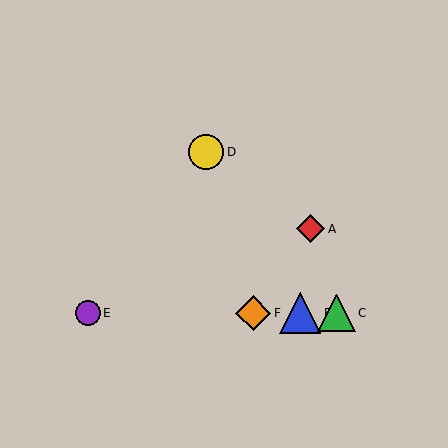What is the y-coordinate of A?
Object A is at y≈229.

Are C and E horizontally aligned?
Yes, both are at y≈313.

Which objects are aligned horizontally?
Objects B, C, E, F are aligned horizontally.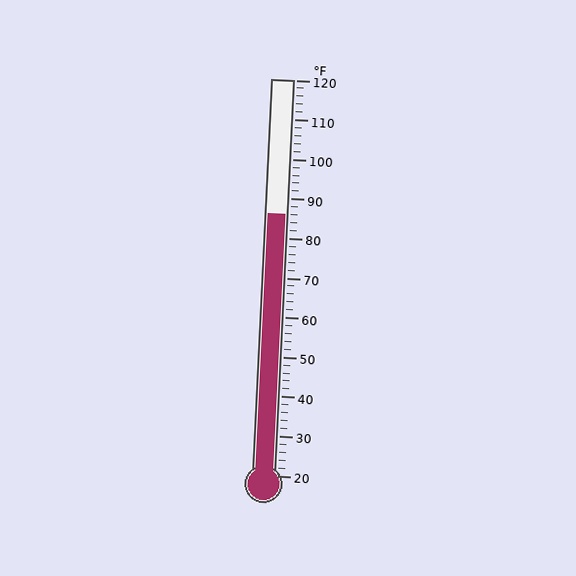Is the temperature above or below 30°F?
The temperature is above 30°F.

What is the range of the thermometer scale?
The thermometer scale ranges from 20°F to 120°F.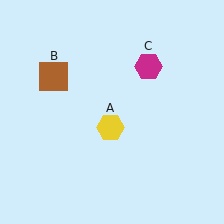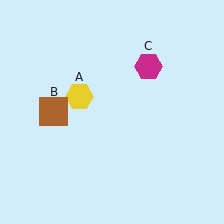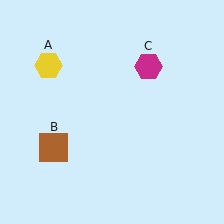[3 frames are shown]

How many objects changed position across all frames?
2 objects changed position: yellow hexagon (object A), brown square (object B).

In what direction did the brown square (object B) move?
The brown square (object B) moved down.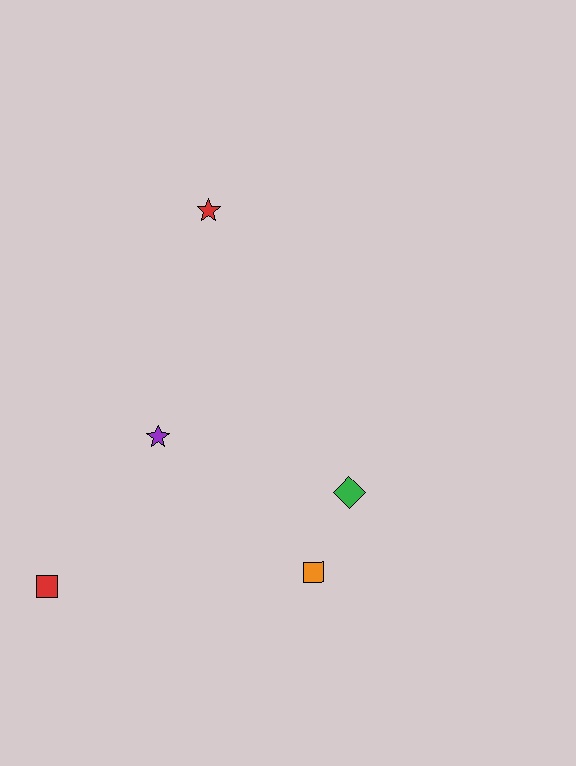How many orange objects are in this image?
There is 1 orange object.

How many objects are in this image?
There are 5 objects.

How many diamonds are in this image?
There is 1 diamond.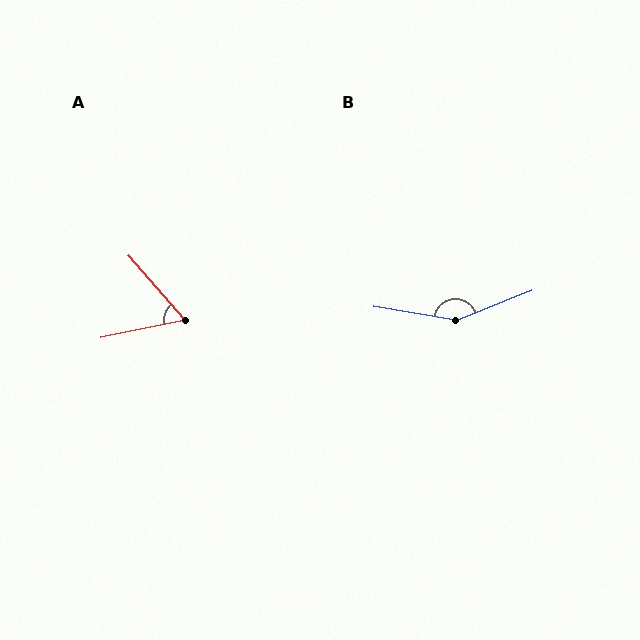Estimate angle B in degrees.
Approximately 149 degrees.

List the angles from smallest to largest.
A (61°), B (149°).